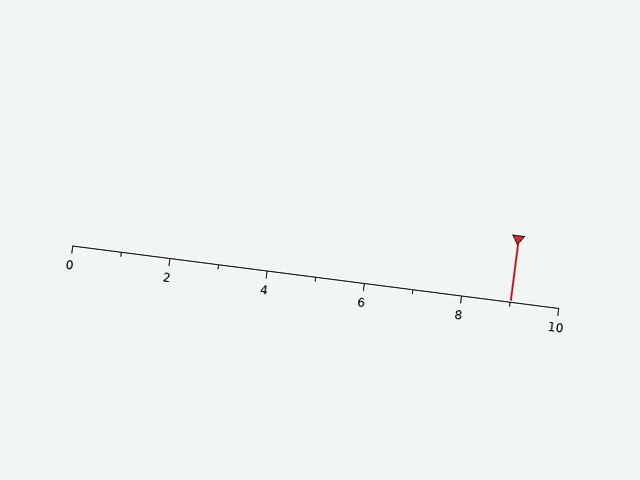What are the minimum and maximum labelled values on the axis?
The axis runs from 0 to 10.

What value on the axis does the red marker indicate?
The marker indicates approximately 9.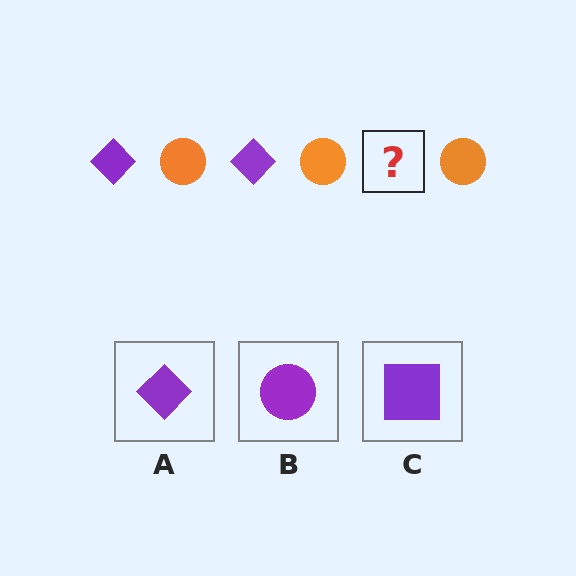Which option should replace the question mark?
Option A.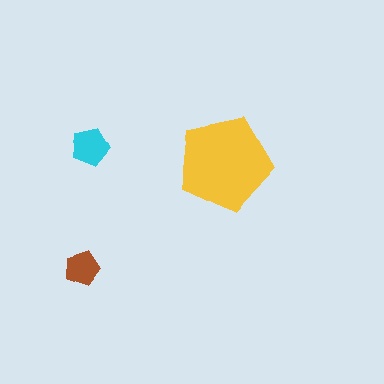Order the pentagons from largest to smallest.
the yellow one, the cyan one, the brown one.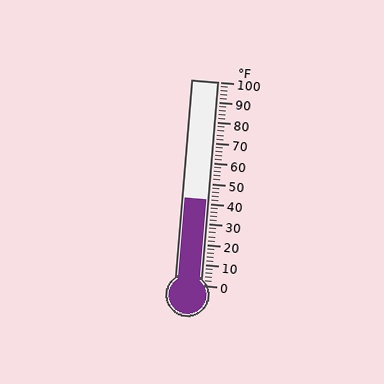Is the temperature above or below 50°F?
The temperature is below 50°F.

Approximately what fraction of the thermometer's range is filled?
The thermometer is filled to approximately 40% of its range.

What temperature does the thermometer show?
The thermometer shows approximately 42°F.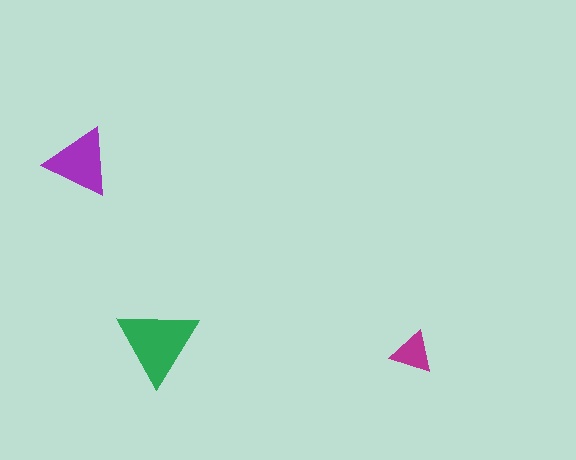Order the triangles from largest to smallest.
the green one, the purple one, the magenta one.